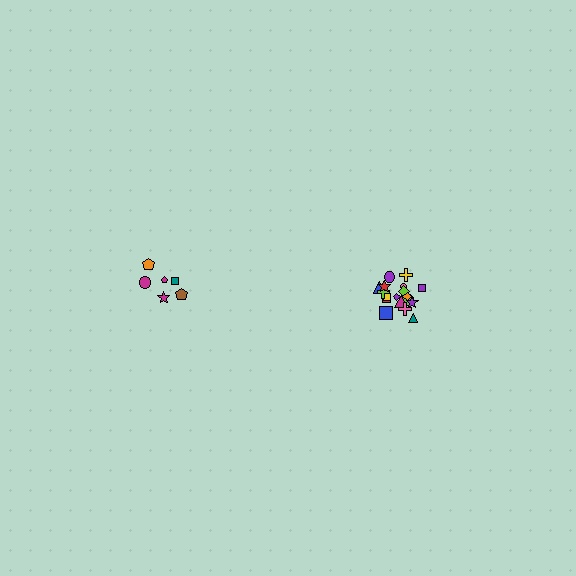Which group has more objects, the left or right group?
The right group.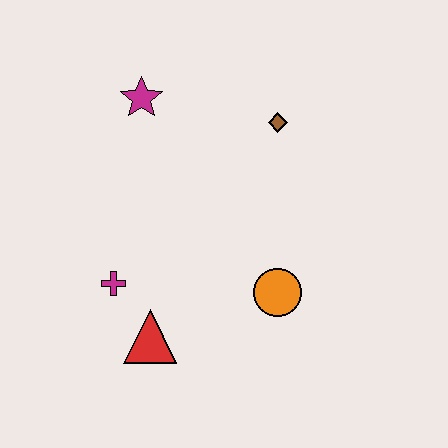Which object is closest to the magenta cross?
The red triangle is closest to the magenta cross.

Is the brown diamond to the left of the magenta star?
No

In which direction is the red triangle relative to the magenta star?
The red triangle is below the magenta star.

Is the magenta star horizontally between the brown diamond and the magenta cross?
Yes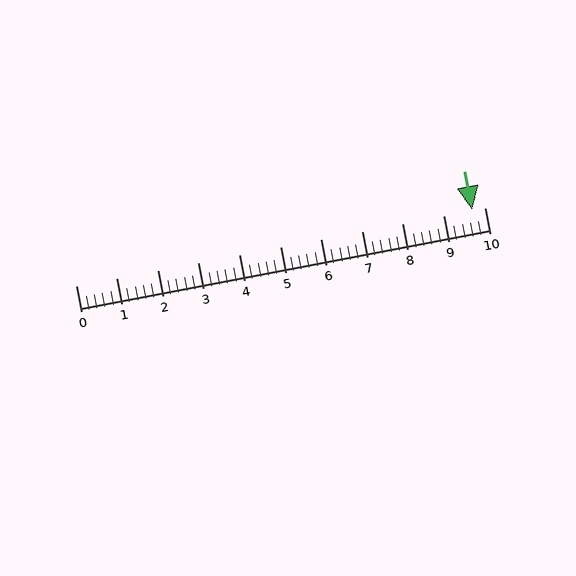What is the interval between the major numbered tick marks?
The major tick marks are spaced 1 units apart.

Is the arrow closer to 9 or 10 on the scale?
The arrow is closer to 10.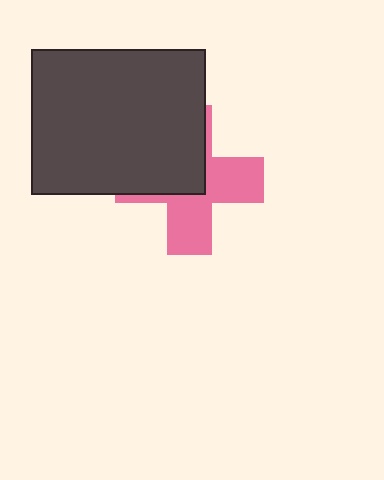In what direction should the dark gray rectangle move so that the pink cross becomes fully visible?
The dark gray rectangle should move toward the upper-left. That is the shortest direction to clear the overlap and leave the pink cross fully visible.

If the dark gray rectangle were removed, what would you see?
You would see the complete pink cross.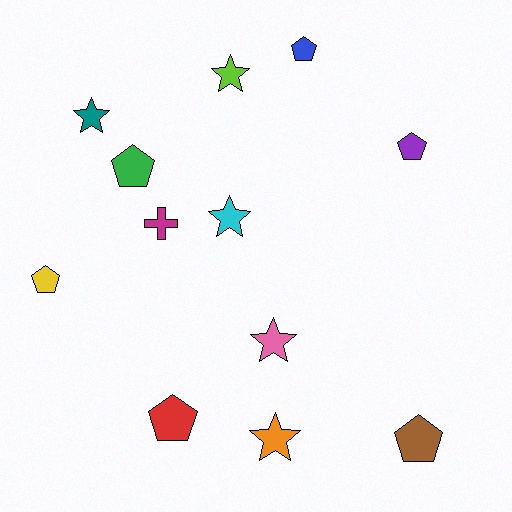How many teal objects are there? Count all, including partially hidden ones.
There is 1 teal object.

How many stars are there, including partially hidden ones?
There are 5 stars.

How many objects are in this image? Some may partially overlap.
There are 12 objects.